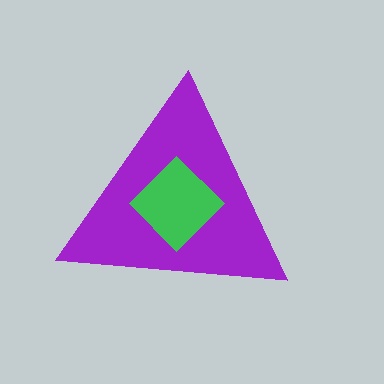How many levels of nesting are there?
2.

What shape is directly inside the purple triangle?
The green diamond.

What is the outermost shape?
The purple triangle.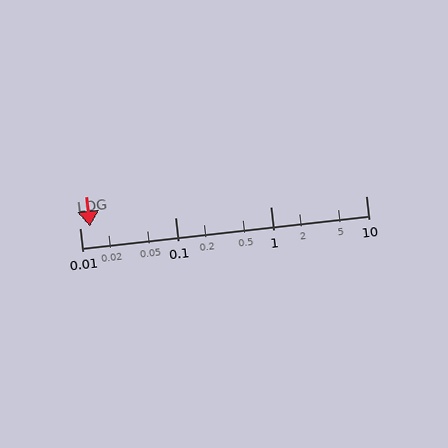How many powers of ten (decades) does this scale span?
The scale spans 3 decades, from 0.01 to 10.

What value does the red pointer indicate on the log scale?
The pointer indicates approximately 0.013.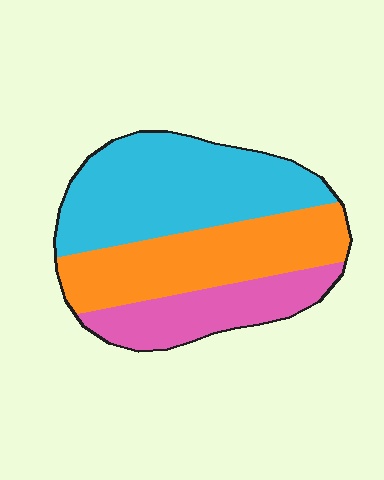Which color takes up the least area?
Pink, at roughly 20%.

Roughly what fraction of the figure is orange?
Orange takes up about one third (1/3) of the figure.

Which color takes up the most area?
Cyan, at roughly 45%.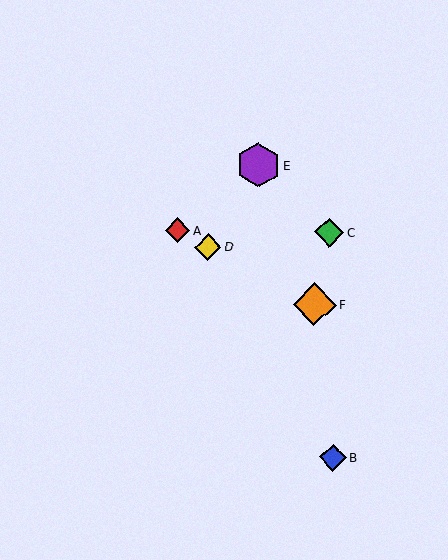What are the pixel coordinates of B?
Object B is at (333, 457).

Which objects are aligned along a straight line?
Objects A, D, F are aligned along a straight line.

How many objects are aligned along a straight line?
3 objects (A, D, F) are aligned along a straight line.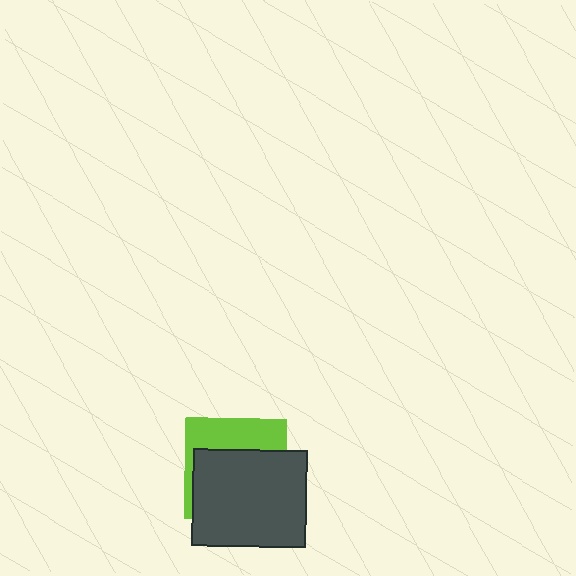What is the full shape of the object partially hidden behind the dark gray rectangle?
The partially hidden object is a lime square.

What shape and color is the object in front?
The object in front is a dark gray rectangle.